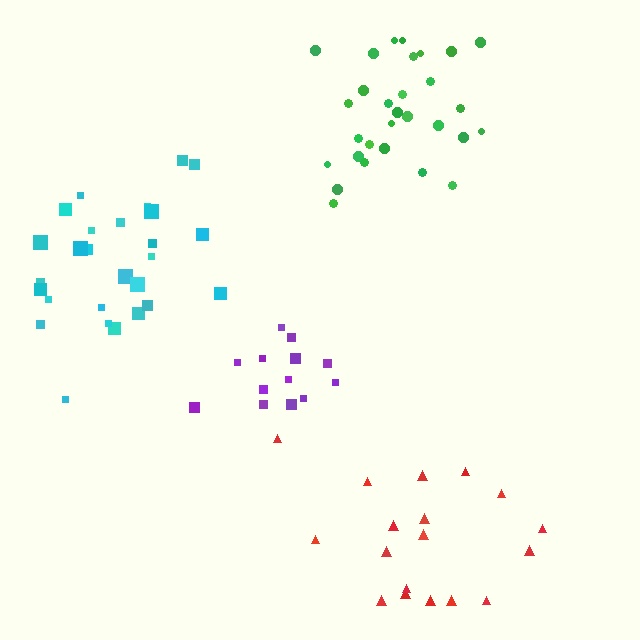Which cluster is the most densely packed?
Purple.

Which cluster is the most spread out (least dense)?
Red.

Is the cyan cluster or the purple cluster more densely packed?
Purple.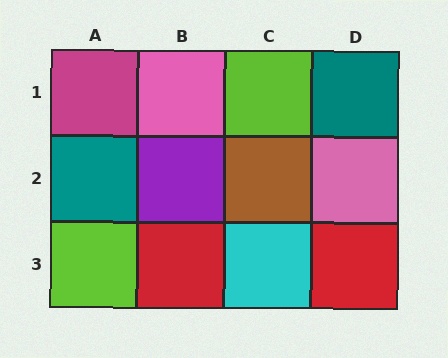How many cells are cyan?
1 cell is cyan.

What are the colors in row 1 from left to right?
Magenta, pink, lime, teal.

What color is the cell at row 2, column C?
Brown.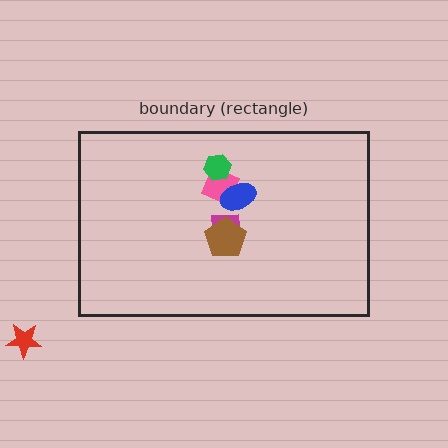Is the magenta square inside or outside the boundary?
Inside.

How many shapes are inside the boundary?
5 inside, 1 outside.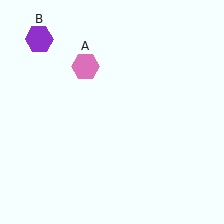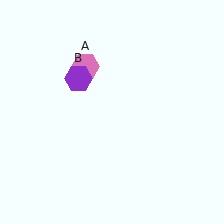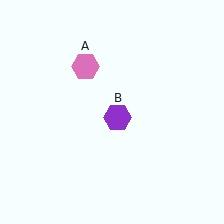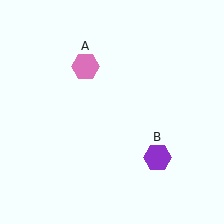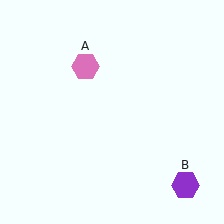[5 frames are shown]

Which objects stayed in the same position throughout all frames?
Pink hexagon (object A) remained stationary.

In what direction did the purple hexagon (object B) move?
The purple hexagon (object B) moved down and to the right.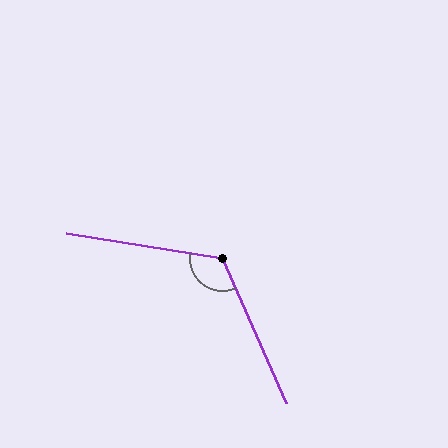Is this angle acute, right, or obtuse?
It is obtuse.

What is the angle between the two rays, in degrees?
Approximately 123 degrees.